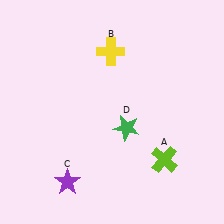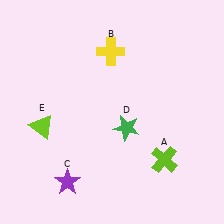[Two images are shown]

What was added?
A lime triangle (E) was added in Image 2.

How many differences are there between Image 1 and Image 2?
There is 1 difference between the two images.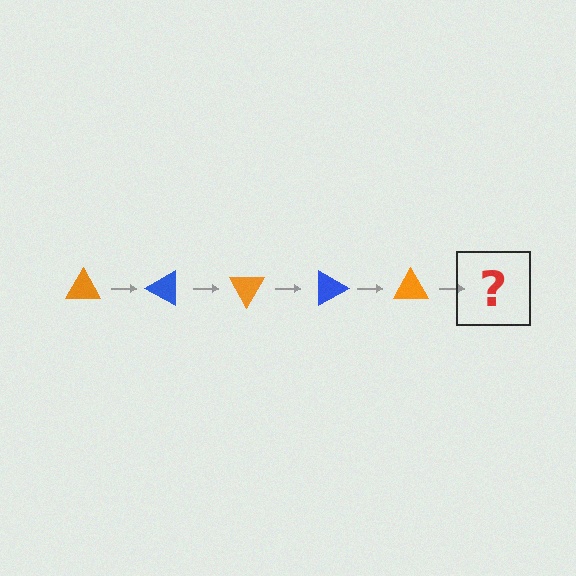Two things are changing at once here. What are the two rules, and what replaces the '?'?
The two rules are that it rotates 30 degrees each step and the color cycles through orange and blue. The '?' should be a blue triangle, rotated 150 degrees from the start.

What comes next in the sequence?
The next element should be a blue triangle, rotated 150 degrees from the start.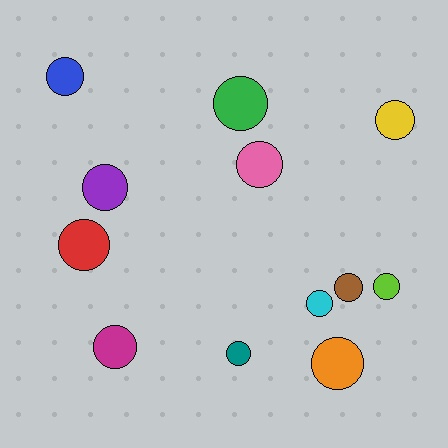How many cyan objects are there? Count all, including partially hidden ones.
There is 1 cyan object.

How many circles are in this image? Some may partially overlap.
There are 12 circles.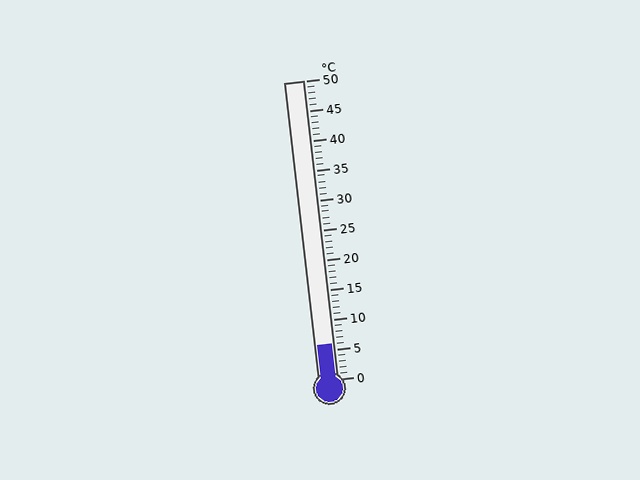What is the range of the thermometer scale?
The thermometer scale ranges from 0°C to 50°C.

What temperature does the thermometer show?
The thermometer shows approximately 6°C.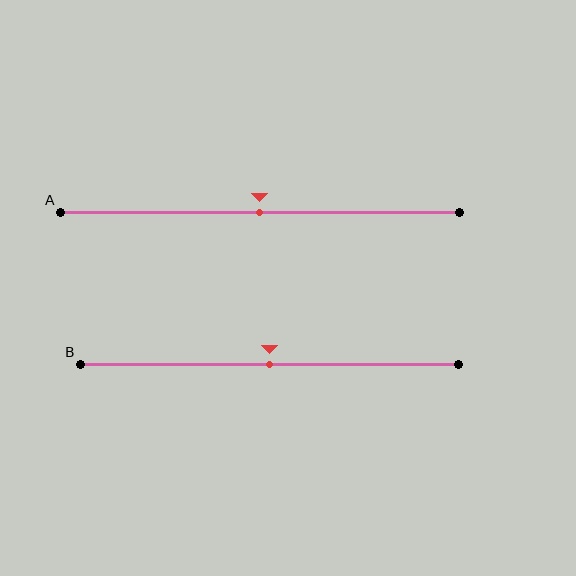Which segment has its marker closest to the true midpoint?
Segment A has its marker closest to the true midpoint.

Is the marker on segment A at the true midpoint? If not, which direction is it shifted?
Yes, the marker on segment A is at the true midpoint.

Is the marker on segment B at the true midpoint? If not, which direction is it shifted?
Yes, the marker on segment B is at the true midpoint.